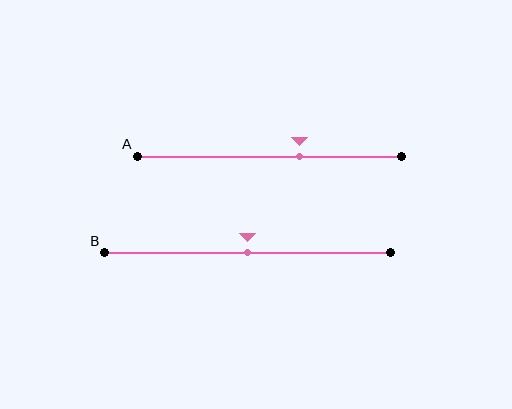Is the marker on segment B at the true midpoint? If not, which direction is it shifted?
Yes, the marker on segment B is at the true midpoint.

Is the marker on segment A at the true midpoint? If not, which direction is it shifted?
No, the marker on segment A is shifted to the right by about 11% of the segment length.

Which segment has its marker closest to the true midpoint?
Segment B has its marker closest to the true midpoint.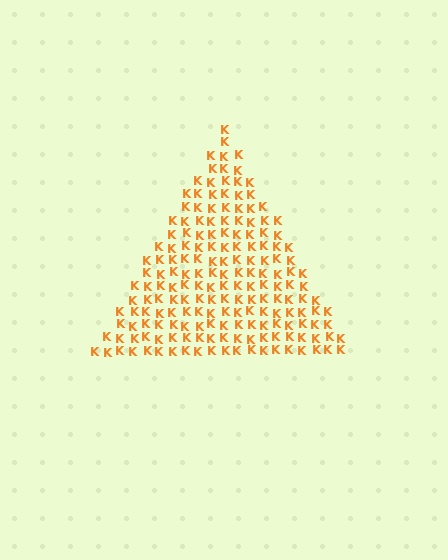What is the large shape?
The large shape is a triangle.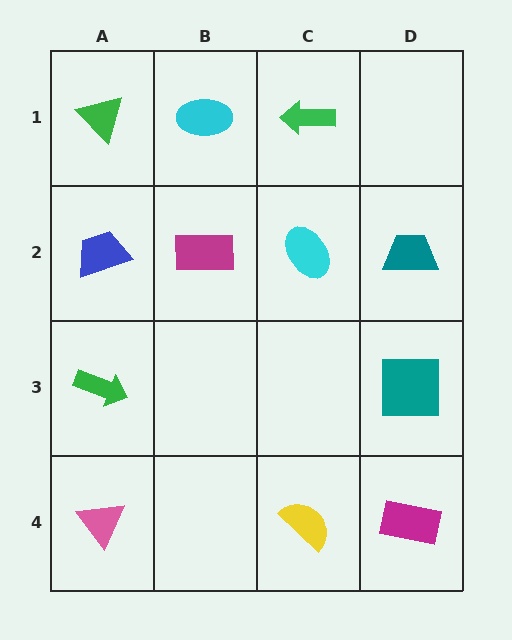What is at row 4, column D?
A magenta rectangle.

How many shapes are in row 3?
2 shapes.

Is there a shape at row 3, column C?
No, that cell is empty.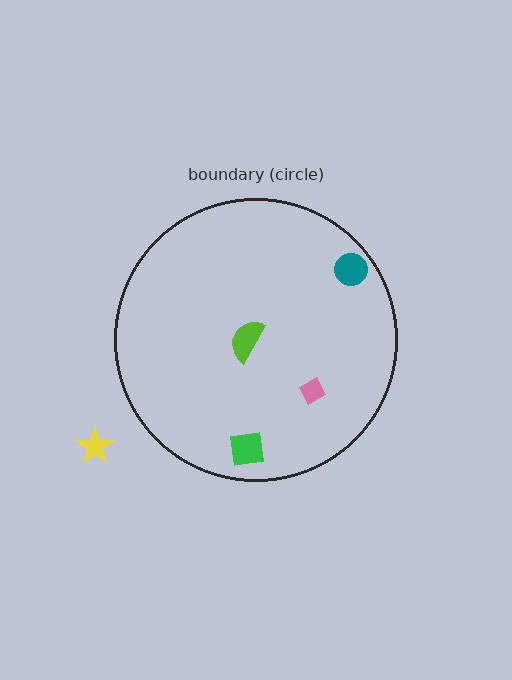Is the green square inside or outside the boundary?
Inside.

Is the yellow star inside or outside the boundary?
Outside.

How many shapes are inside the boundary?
4 inside, 1 outside.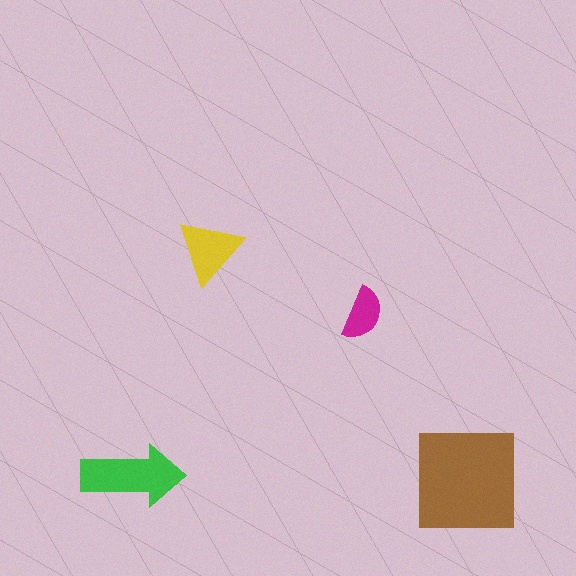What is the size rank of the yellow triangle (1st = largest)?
3rd.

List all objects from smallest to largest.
The magenta semicircle, the yellow triangle, the green arrow, the brown square.